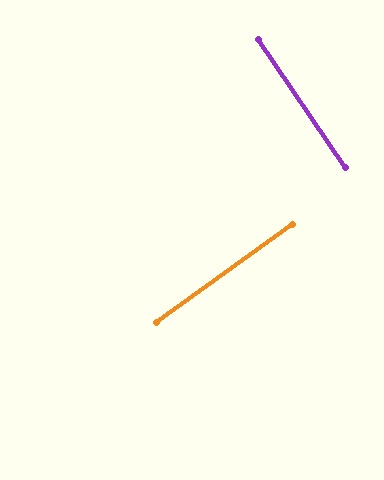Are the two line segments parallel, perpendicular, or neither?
Perpendicular — they meet at approximately 89°.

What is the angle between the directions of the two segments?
Approximately 89 degrees.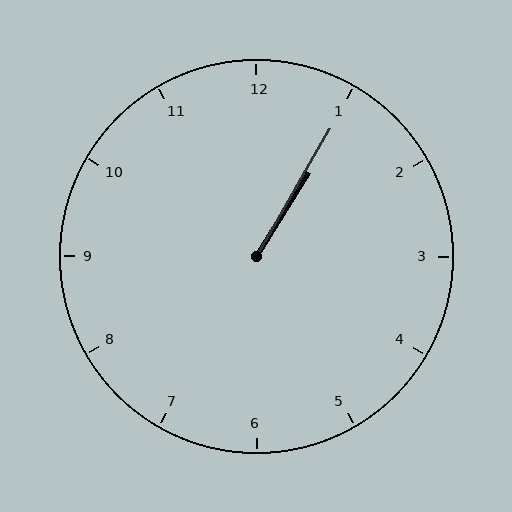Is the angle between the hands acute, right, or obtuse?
It is acute.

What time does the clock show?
1:05.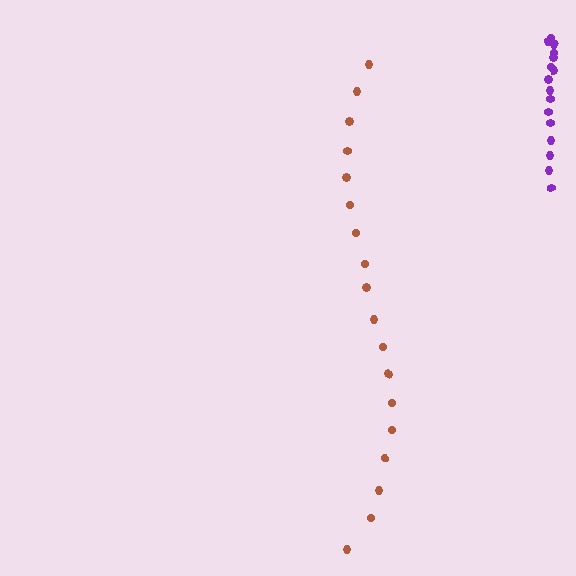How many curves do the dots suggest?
There are 2 distinct paths.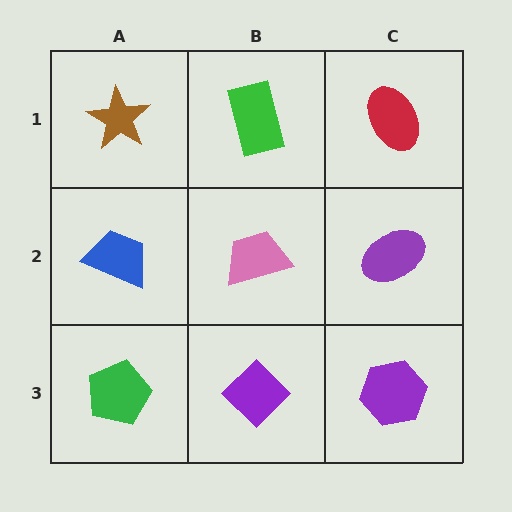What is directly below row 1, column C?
A purple ellipse.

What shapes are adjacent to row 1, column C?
A purple ellipse (row 2, column C), a green rectangle (row 1, column B).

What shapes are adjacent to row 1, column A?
A blue trapezoid (row 2, column A), a green rectangle (row 1, column B).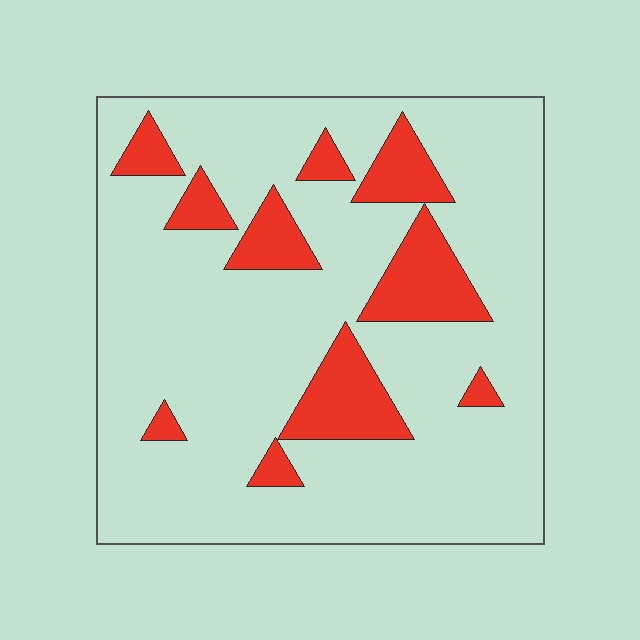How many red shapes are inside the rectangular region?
10.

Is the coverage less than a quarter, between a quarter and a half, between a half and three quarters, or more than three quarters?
Less than a quarter.